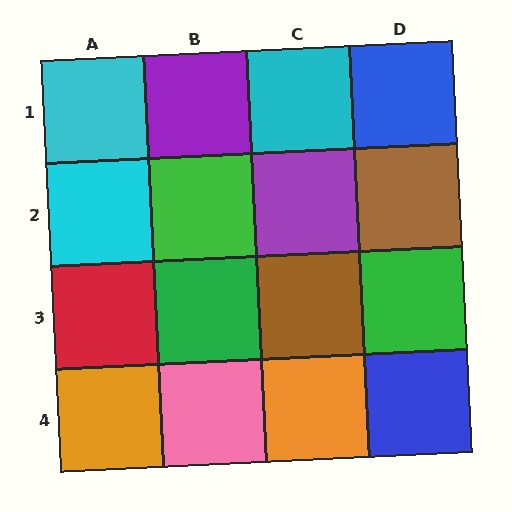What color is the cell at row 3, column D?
Green.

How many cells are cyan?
3 cells are cyan.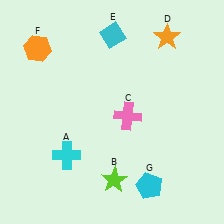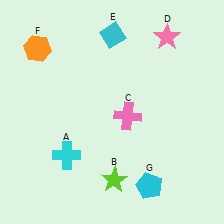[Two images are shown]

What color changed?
The star (D) changed from orange in Image 1 to pink in Image 2.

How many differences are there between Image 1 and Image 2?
There is 1 difference between the two images.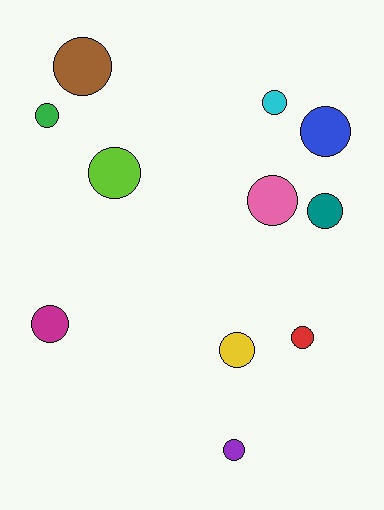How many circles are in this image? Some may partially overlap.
There are 11 circles.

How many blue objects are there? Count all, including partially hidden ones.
There is 1 blue object.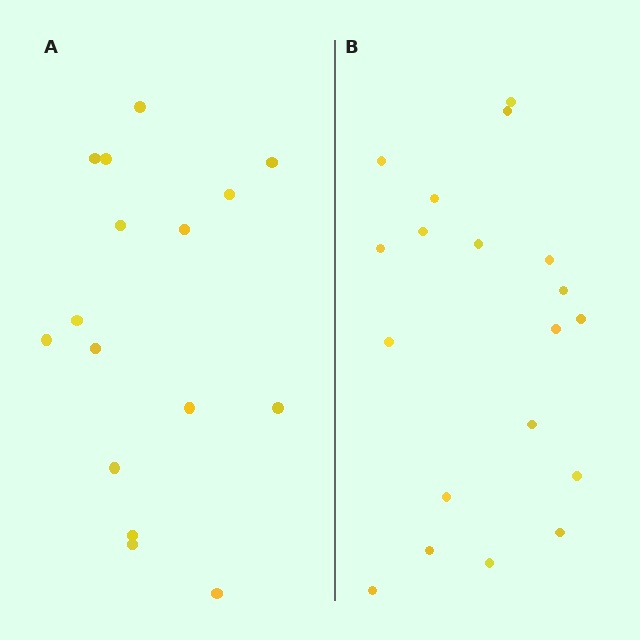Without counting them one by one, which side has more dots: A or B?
Region B (the right region) has more dots.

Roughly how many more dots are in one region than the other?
Region B has just a few more — roughly 2 or 3 more dots than region A.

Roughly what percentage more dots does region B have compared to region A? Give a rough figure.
About 20% more.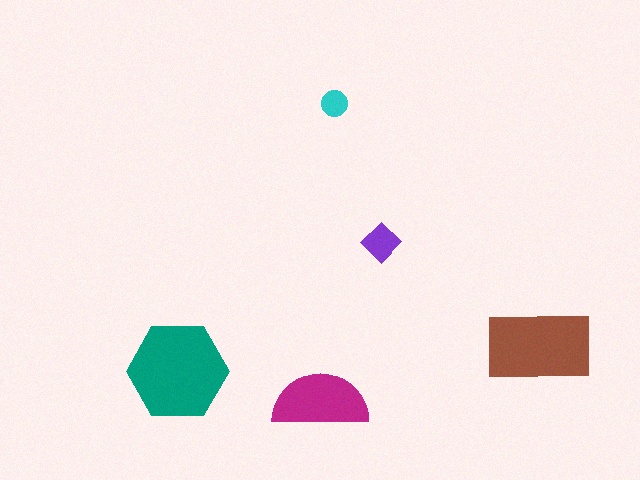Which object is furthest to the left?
The teal hexagon is leftmost.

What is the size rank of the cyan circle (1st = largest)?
5th.